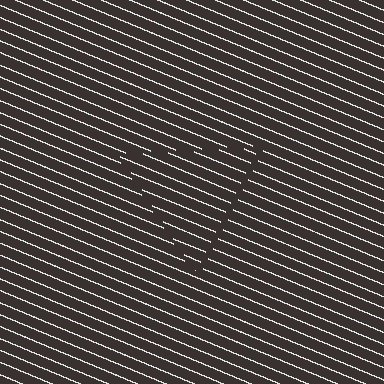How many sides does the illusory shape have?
3 sides — the line-ends trace a triangle.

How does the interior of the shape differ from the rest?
The interior of the shape contains the same grating, shifted by half a period — the contour is defined by the phase discontinuity where line-ends from the inner and outer gratings abut.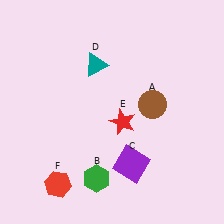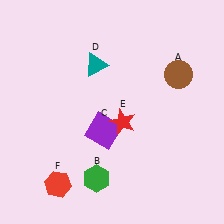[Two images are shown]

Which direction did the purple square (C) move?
The purple square (C) moved up.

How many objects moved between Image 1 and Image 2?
2 objects moved between the two images.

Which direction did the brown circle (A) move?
The brown circle (A) moved up.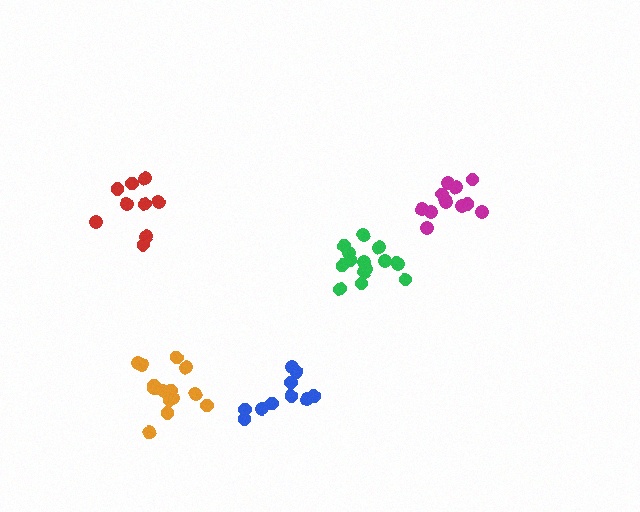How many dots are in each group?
Group 1: 10 dots, Group 2: 14 dots, Group 3: 12 dots, Group 4: 15 dots, Group 5: 9 dots (60 total).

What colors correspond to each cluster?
The clusters are colored: blue, orange, magenta, green, red.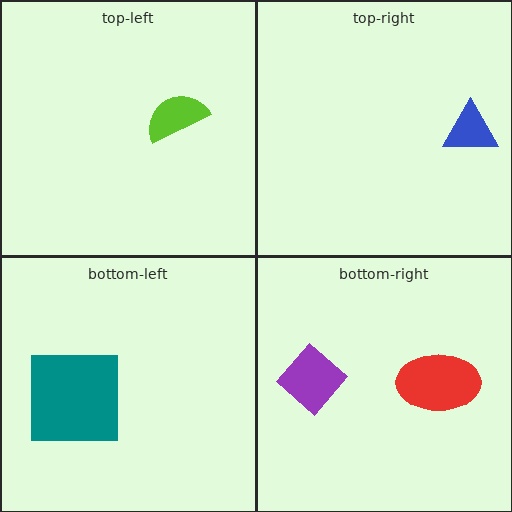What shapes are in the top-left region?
The lime semicircle.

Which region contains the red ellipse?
The bottom-right region.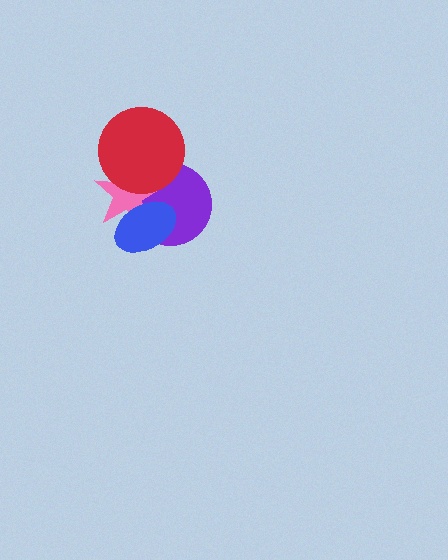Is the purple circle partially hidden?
Yes, it is partially covered by another shape.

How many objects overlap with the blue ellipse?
2 objects overlap with the blue ellipse.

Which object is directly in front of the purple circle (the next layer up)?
The pink star is directly in front of the purple circle.